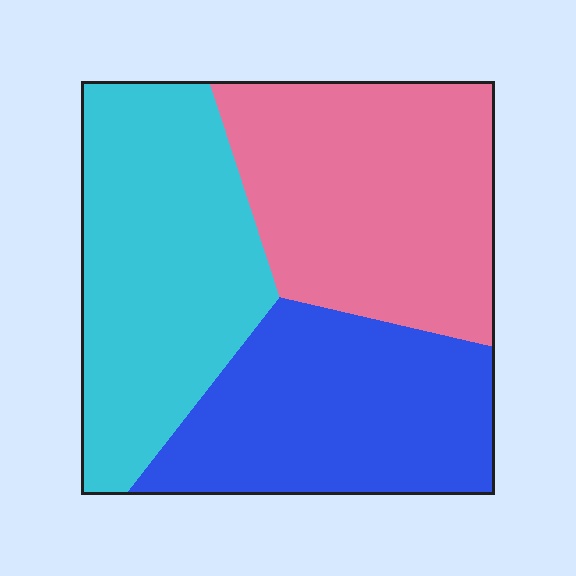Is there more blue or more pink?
Pink.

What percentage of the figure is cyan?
Cyan covers about 35% of the figure.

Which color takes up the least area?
Blue, at roughly 30%.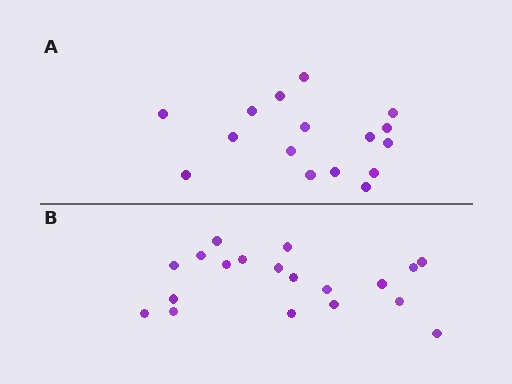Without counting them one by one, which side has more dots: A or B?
Region B (the bottom region) has more dots.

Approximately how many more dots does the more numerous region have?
Region B has just a few more — roughly 2 or 3 more dots than region A.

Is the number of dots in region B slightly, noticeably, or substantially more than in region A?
Region B has only slightly more — the two regions are fairly close. The ratio is roughly 1.2 to 1.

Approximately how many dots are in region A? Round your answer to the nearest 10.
About 20 dots. (The exact count is 16, which rounds to 20.)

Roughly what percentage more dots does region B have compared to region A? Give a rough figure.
About 20% more.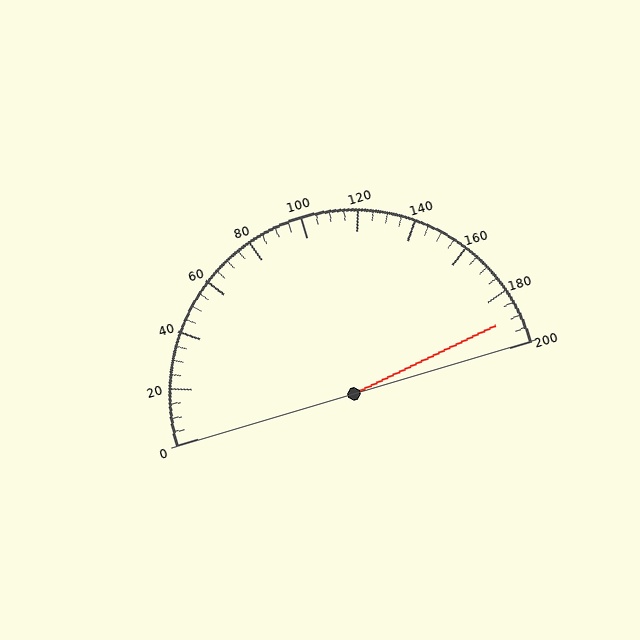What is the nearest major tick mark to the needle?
The nearest major tick mark is 200.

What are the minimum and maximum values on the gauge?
The gauge ranges from 0 to 200.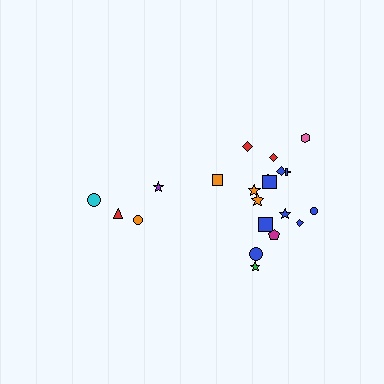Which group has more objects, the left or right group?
The right group.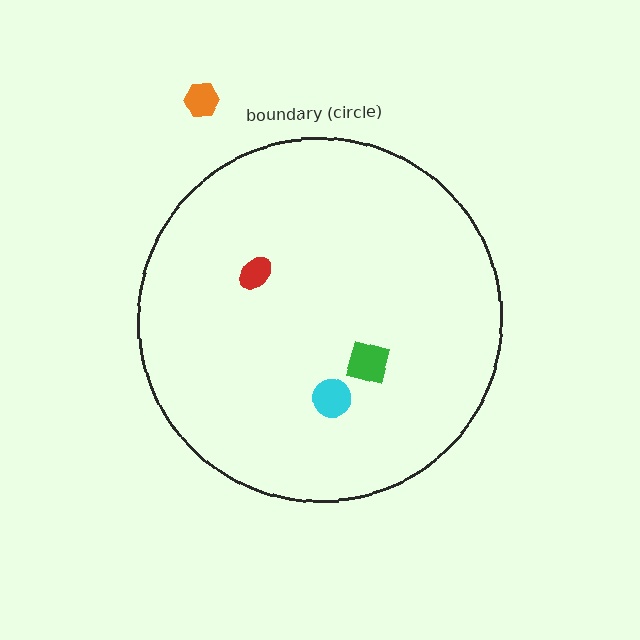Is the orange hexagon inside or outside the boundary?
Outside.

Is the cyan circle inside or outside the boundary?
Inside.